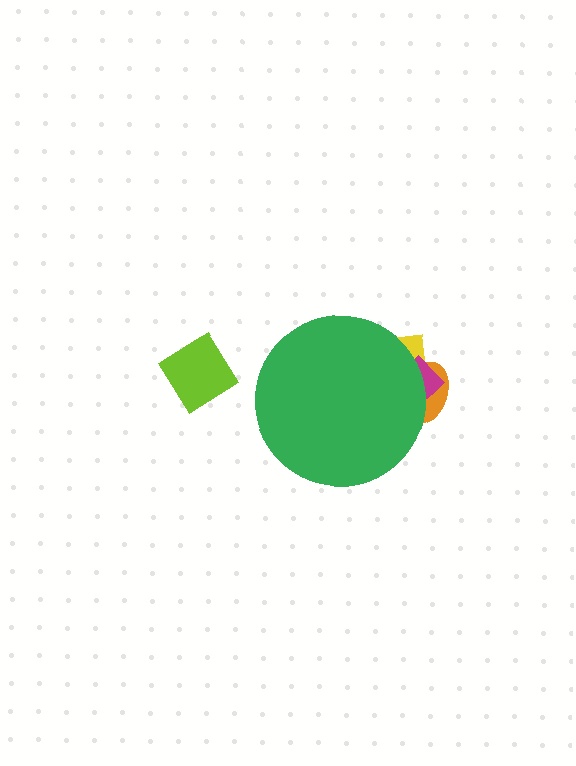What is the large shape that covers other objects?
A green circle.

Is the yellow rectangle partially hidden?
Yes, the yellow rectangle is partially hidden behind the green circle.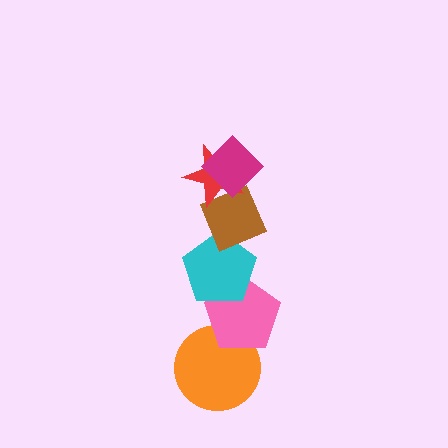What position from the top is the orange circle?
The orange circle is 6th from the top.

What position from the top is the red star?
The red star is 2nd from the top.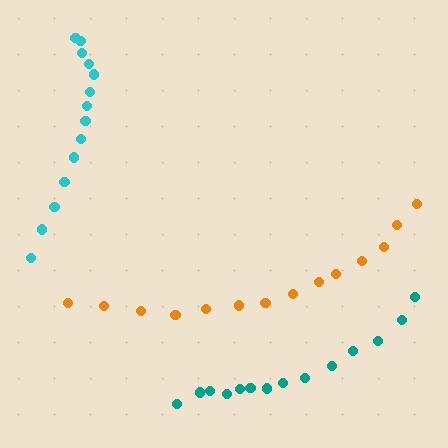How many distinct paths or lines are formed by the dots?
There are 3 distinct paths.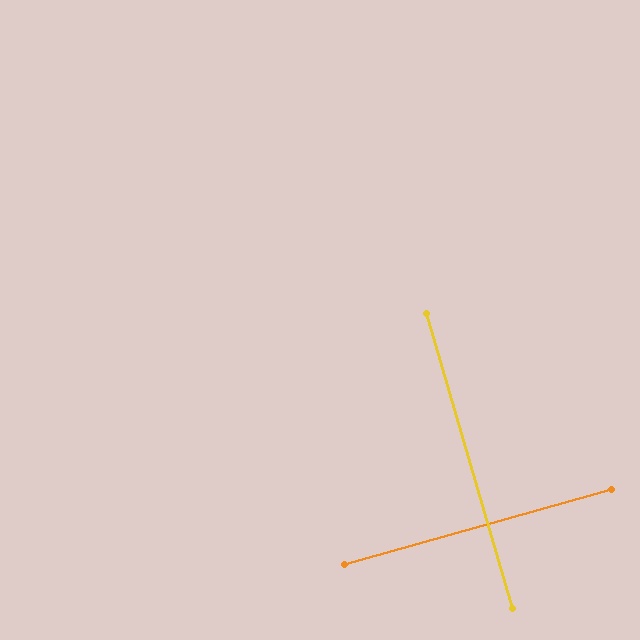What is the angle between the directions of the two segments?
Approximately 89 degrees.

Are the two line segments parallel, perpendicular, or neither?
Perpendicular — they meet at approximately 89°.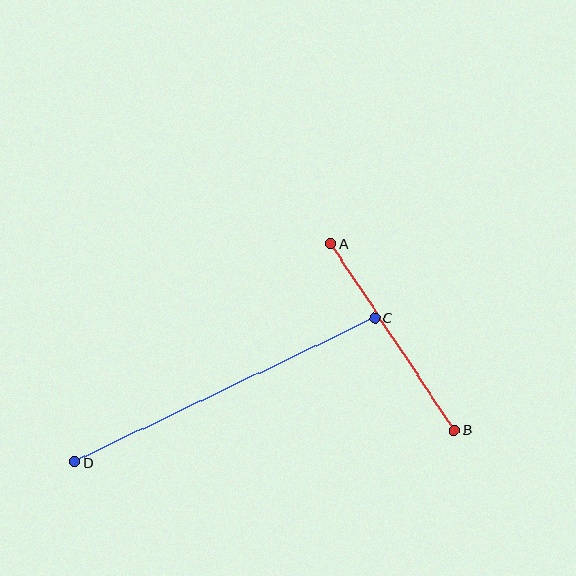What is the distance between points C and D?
The distance is approximately 333 pixels.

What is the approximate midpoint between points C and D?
The midpoint is at approximately (225, 390) pixels.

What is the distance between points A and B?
The distance is approximately 224 pixels.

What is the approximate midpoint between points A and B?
The midpoint is at approximately (392, 337) pixels.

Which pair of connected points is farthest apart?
Points C and D are farthest apart.